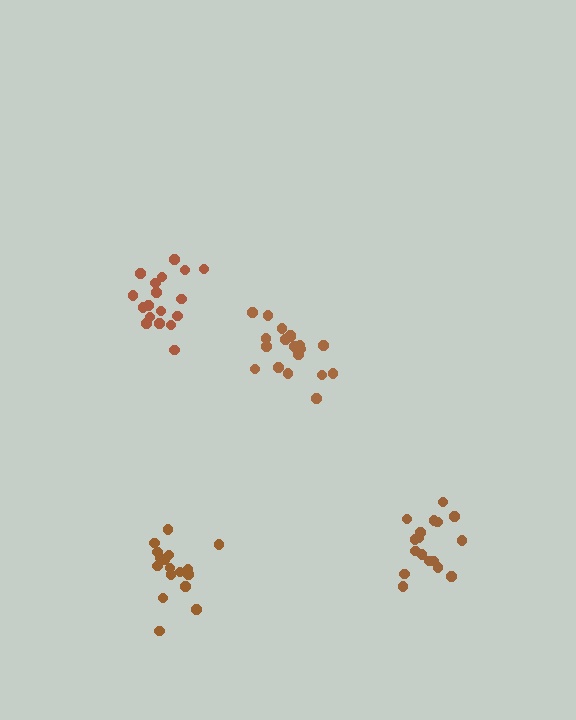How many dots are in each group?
Group 1: 17 dots, Group 2: 20 dots, Group 3: 17 dots, Group 4: 18 dots (72 total).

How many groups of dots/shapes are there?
There are 4 groups.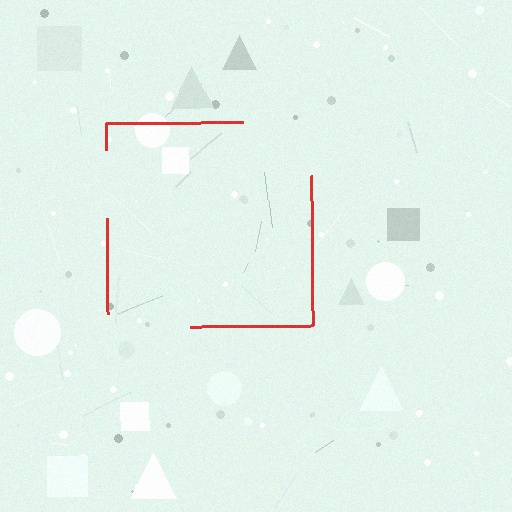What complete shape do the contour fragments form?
The contour fragments form a square.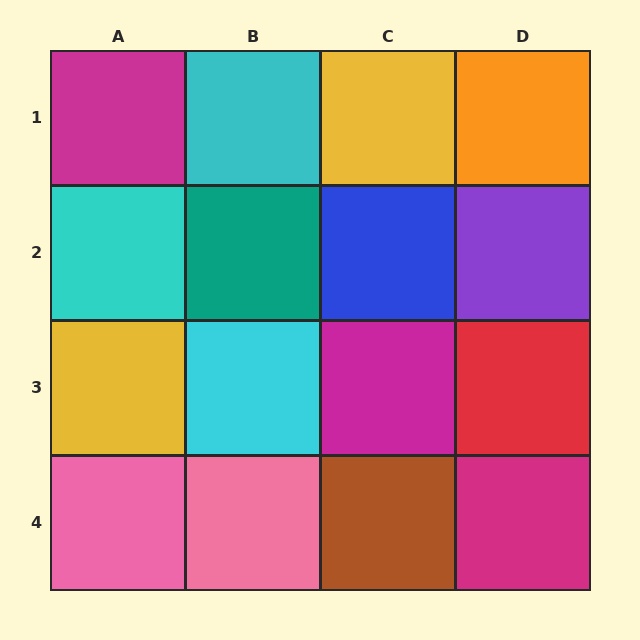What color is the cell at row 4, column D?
Magenta.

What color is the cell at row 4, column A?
Pink.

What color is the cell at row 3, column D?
Red.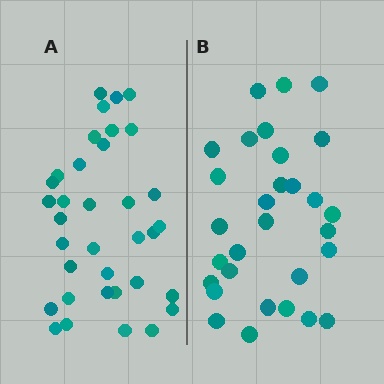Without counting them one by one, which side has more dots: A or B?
Region A (the left region) has more dots.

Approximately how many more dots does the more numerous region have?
Region A has about 5 more dots than region B.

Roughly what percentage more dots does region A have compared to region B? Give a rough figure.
About 15% more.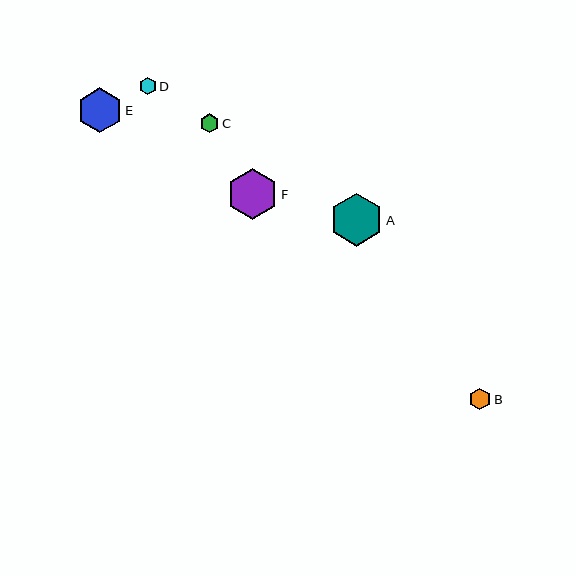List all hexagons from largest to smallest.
From largest to smallest: A, F, E, B, C, D.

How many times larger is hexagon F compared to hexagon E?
Hexagon F is approximately 1.1 times the size of hexagon E.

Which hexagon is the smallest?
Hexagon D is the smallest with a size of approximately 17 pixels.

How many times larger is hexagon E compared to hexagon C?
Hexagon E is approximately 2.3 times the size of hexagon C.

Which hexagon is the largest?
Hexagon A is the largest with a size of approximately 53 pixels.